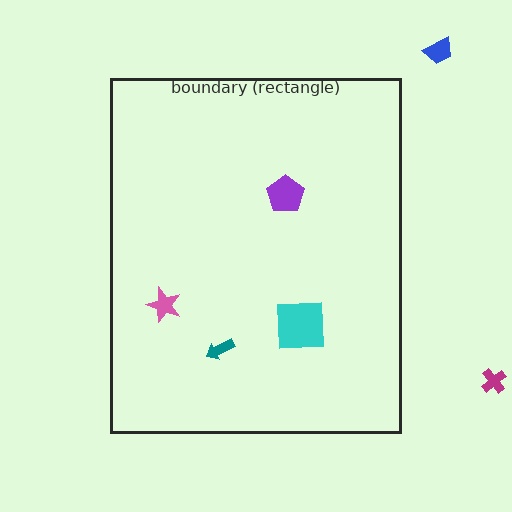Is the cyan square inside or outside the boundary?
Inside.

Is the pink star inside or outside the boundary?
Inside.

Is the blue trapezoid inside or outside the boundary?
Outside.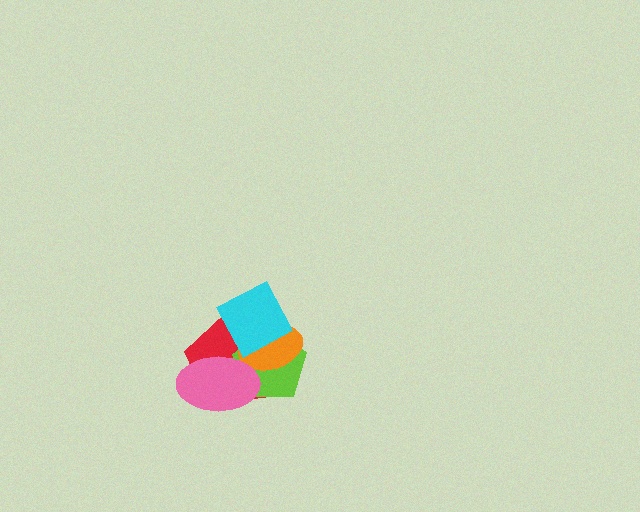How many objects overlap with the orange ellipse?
4 objects overlap with the orange ellipse.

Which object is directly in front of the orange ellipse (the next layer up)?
The cyan square is directly in front of the orange ellipse.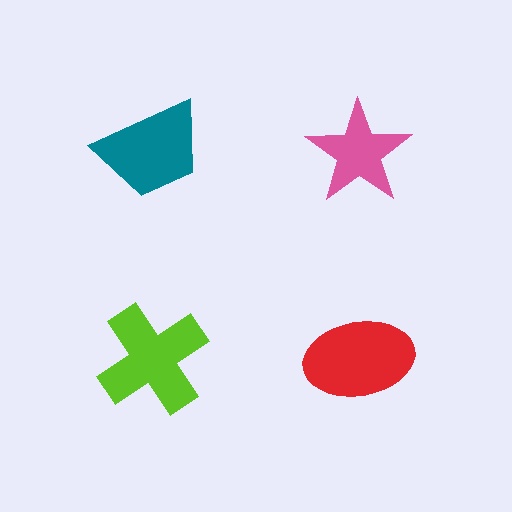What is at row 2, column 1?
A lime cross.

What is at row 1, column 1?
A teal trapezoid.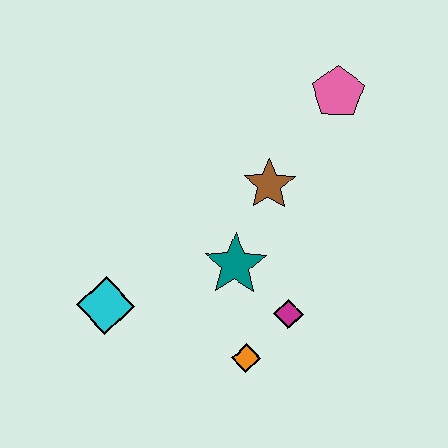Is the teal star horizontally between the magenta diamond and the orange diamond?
No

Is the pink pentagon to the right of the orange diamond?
Yes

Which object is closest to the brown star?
The teal star is closest to the brown star.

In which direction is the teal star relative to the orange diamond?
The teal star is above the orange diamond.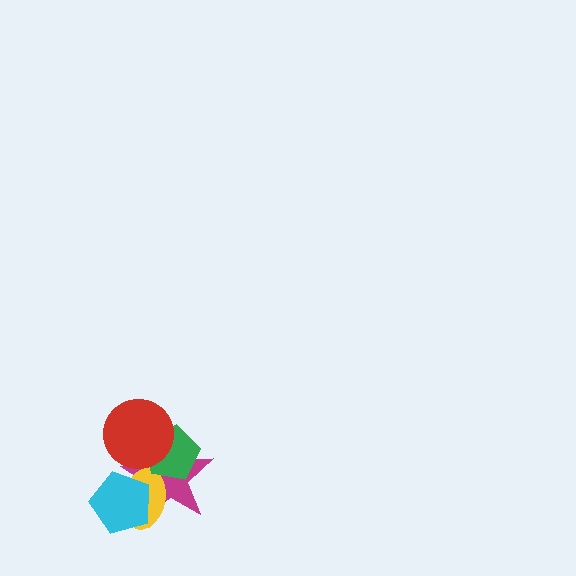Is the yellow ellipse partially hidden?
Yes, it is partially covered by another shape.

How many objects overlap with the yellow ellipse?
3 objects overlap with the yellow ellipse.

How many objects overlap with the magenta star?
4 objects overlap with the magenta star.